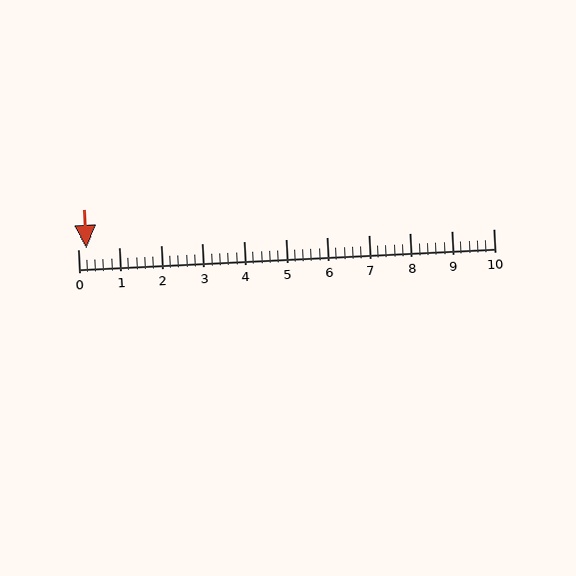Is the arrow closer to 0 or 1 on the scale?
The arrow is closer to 0.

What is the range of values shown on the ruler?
The ruler shows values from 0 to 10.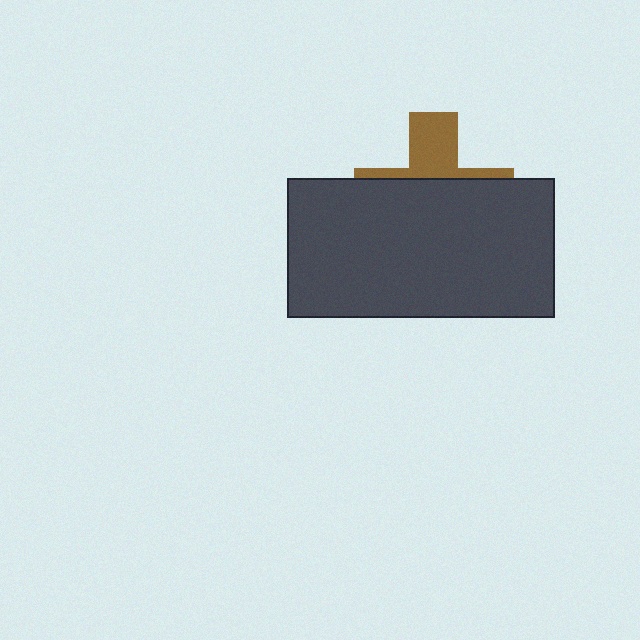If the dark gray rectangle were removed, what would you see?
You would see the complete brown cross.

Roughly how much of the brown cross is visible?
A small part of it is visible (roughly 32%).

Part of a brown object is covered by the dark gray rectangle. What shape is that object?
It is a cross.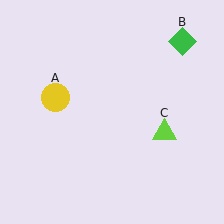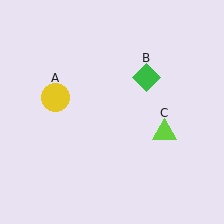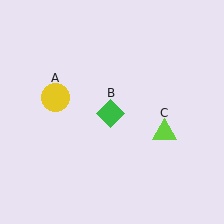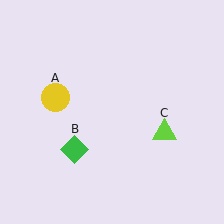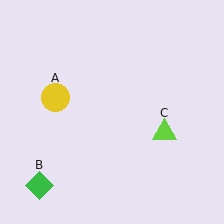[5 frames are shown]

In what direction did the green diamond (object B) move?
The green diamond (object B) moved down and to the left.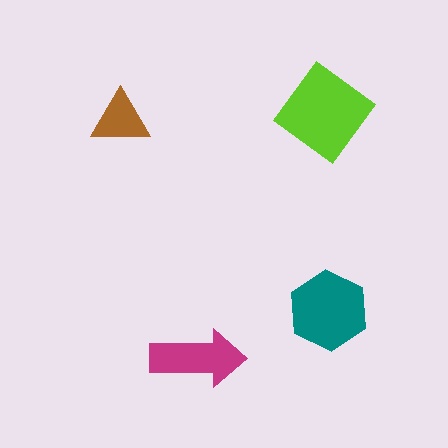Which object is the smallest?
The brown triangle.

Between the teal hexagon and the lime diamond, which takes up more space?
The lime diamond.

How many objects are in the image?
There are 4 objects in the image.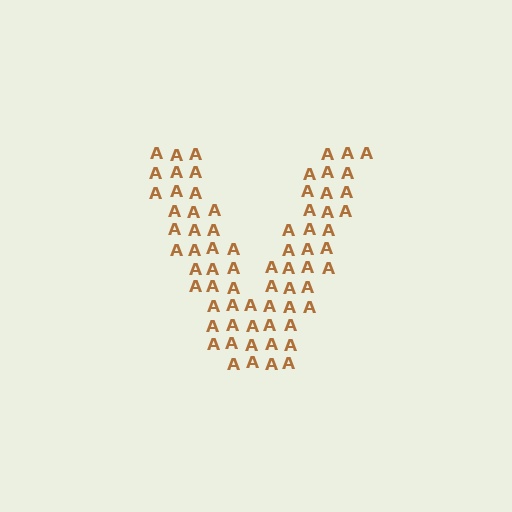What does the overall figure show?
The overall figure shows the letter V.